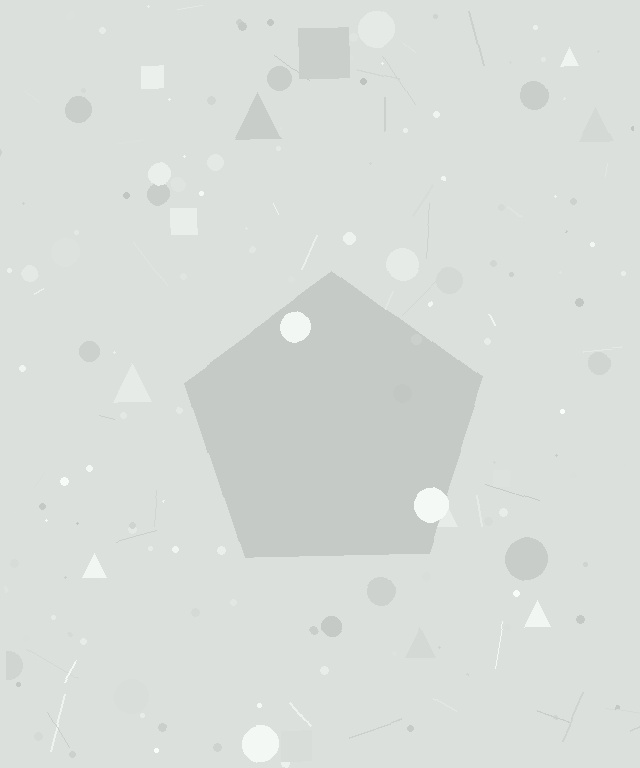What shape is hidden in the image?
A pentagon is hidden in the image.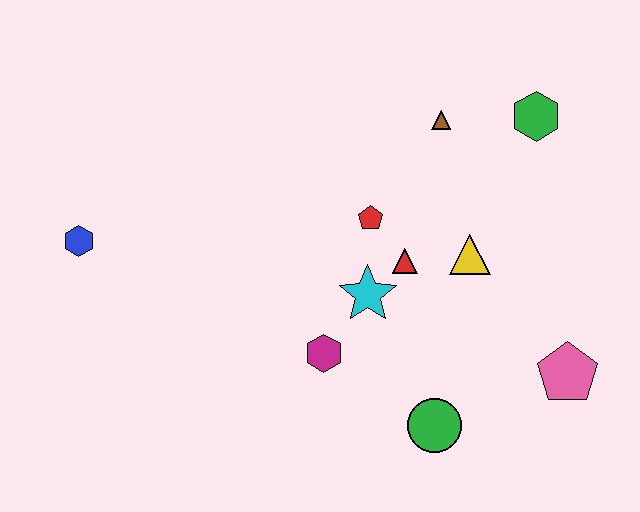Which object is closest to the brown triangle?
The green hexagon is closest to the brown triangle.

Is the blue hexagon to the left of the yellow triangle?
Yes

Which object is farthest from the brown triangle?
The blue hexagon is farthest from the brown triangle.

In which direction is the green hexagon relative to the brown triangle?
The green hexagon is to the right of the brown triangle.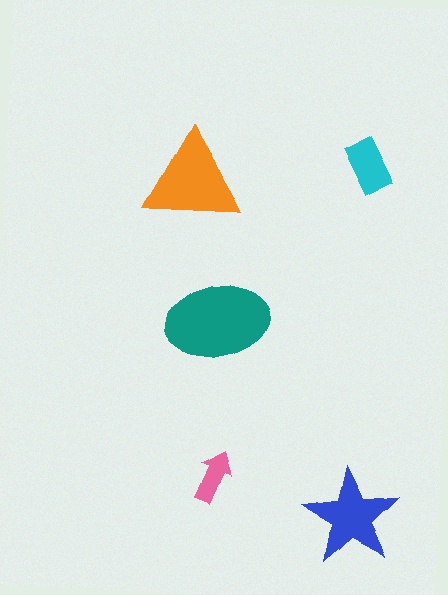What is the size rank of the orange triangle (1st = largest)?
2nd.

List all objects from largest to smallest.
The teal ellipse, the orange triangle, the blue star, the cyan rectangle, the pink arrow.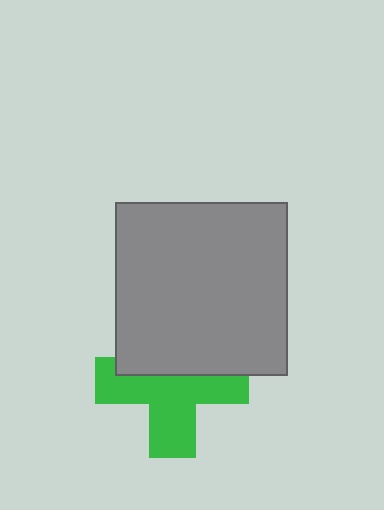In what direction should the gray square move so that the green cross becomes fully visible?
The gray square should move up. That is the shortest direction to clear the overlap and leave the green cross fully visible.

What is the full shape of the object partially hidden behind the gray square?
The partially hidden object is a green cross.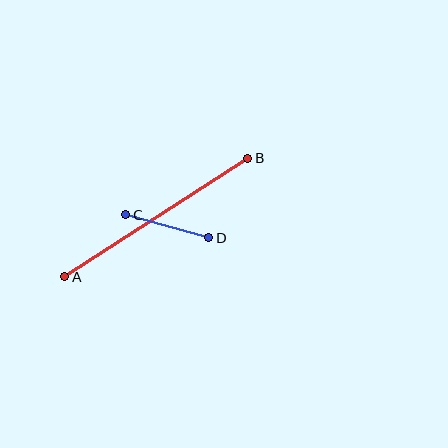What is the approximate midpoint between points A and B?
The midpoint is at approximately (156, 217) pixels.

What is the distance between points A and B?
The distance is approximately 218 pixels.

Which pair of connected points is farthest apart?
Points A and B are farthest apart.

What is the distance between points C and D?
The distance is approximately 86 pixels.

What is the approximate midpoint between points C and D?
The midpoint is at approximately (167, 226) pixels.